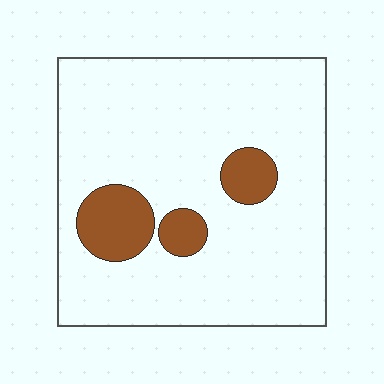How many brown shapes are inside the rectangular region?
3.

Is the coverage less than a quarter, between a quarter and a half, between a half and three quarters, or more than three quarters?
Less than a quarter.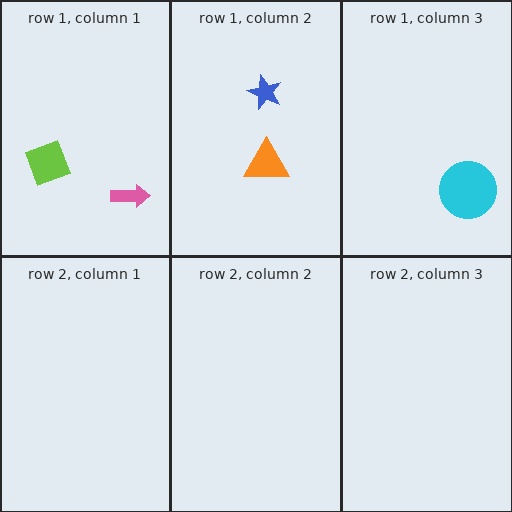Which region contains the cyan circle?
The row 1, column 3 region.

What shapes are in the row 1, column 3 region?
The cyan circle.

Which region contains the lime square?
The row 1, column 1 region.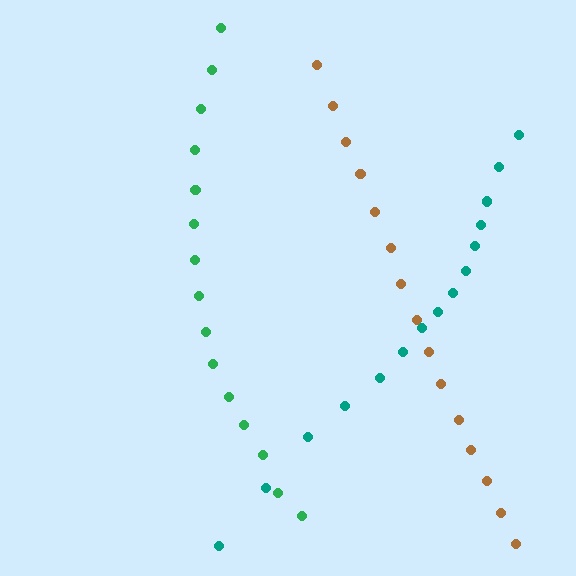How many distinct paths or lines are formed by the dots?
There are 3 distinct paths.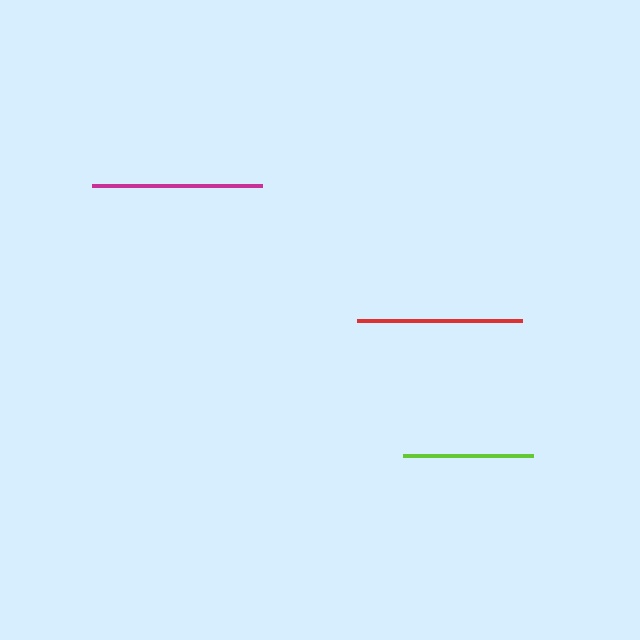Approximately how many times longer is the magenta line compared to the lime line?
The magenta line is approximately 1.3 times the length of the lime line.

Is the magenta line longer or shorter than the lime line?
The magenta line is longer than the lime line.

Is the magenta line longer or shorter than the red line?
The magenta line is longer than the red line.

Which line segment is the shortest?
The lime line is the shortest at approximately 130 pixels.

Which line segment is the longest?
The magenta line is the longest at approximately 169 pixels.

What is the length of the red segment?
The red segment is approximately 165 pixels long.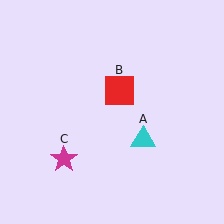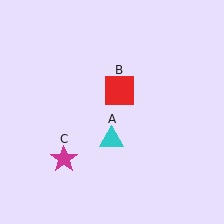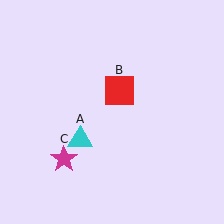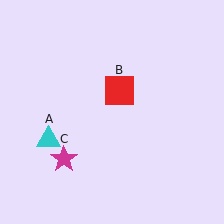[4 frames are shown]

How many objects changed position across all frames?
1 object changed position: cyan triangle (object A).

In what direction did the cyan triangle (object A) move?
The cyan triangle (object A) moved left.